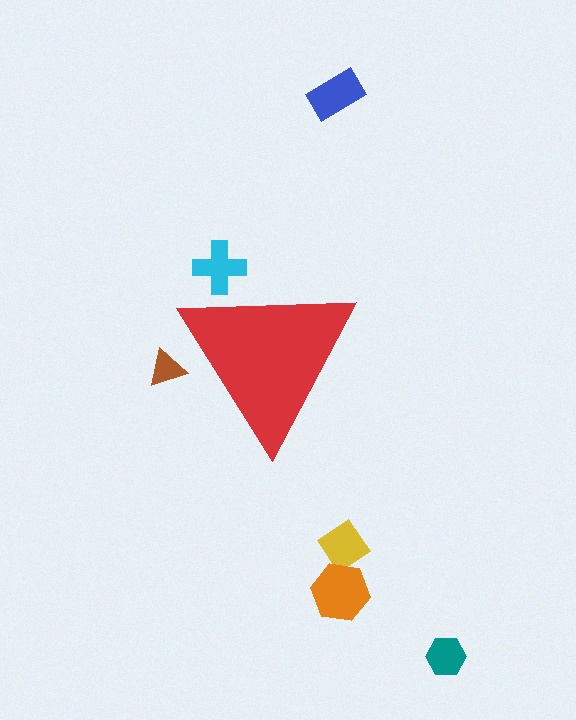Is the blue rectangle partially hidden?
No, the blue rectangle is fully visible.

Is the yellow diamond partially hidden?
No, the yellow diamond is fully visible.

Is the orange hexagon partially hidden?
No, the orange hexagon is fully visible.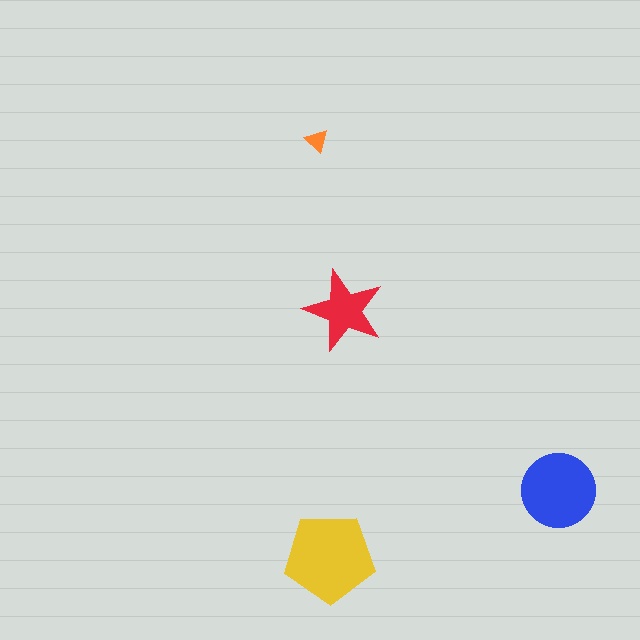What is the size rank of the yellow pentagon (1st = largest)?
1st.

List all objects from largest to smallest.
The yellow pentagon, the blue circle, the red star, the orange triangle.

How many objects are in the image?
There are 4 objects in the image.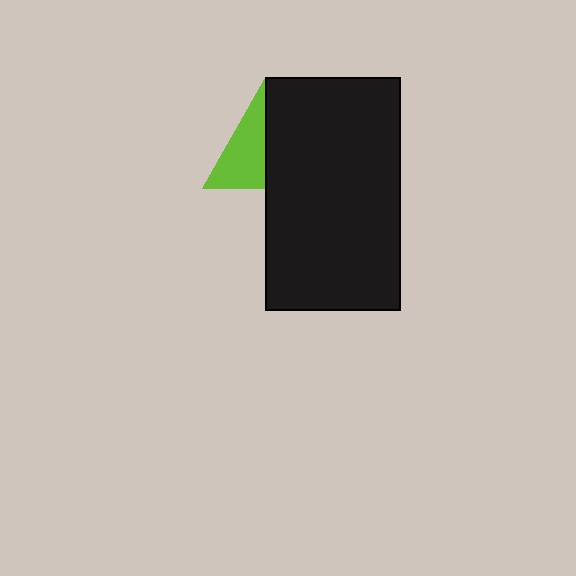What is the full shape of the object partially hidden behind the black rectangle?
The partially hidden object is a lime triangle.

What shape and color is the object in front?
The object in front is a black rectangle.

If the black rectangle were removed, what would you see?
You would see the complete lime triangle.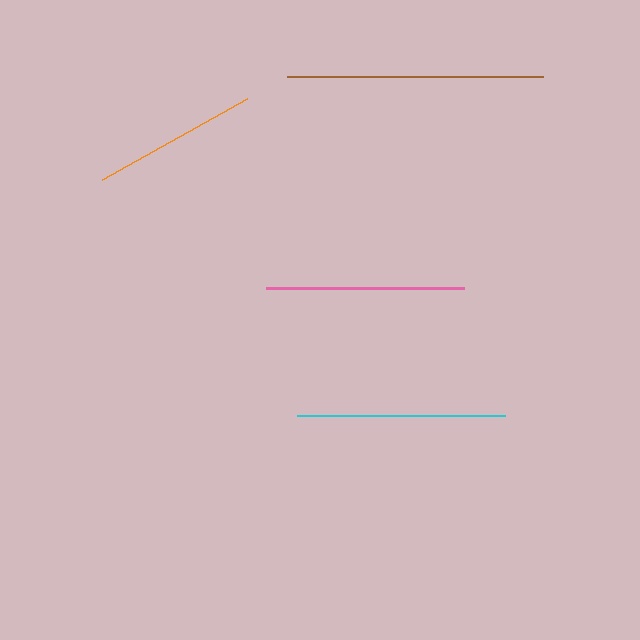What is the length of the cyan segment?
The cyan segment is approximately 208 pixels long.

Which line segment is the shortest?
The orange line is the shortest at approximately 167 pixels.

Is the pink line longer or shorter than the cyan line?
The cyan line is longer than the pink line.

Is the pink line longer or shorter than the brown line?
The brown line is longer than the pink line.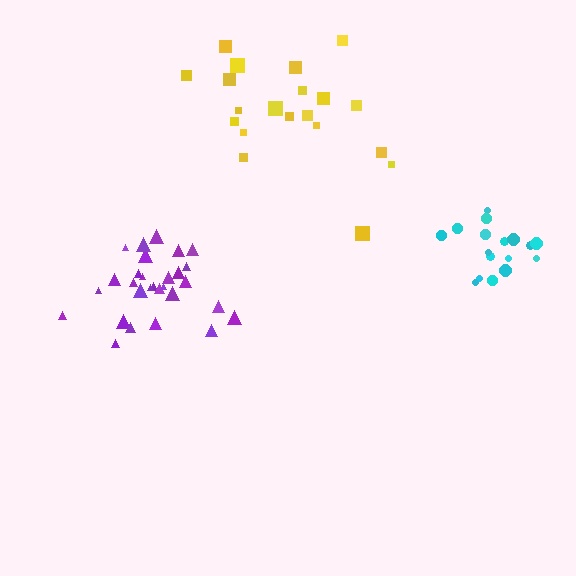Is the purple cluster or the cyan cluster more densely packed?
Purple.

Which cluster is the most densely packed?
Purple.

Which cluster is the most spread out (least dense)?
Yellow.